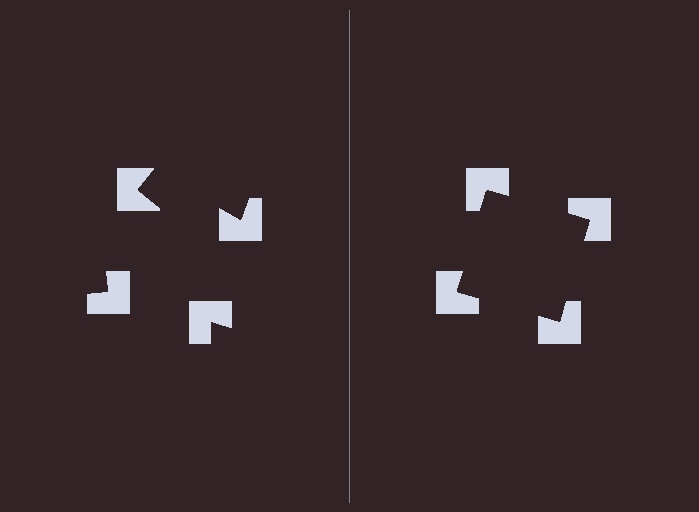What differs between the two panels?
The notched squares are positioned identically on both sides; only the wedge orientations differ. On the right they align to a square; on the left they are misaligned.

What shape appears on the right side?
An illusory square.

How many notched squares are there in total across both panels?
8 — 4 on each side.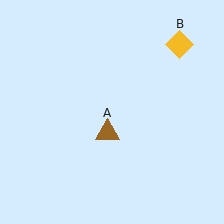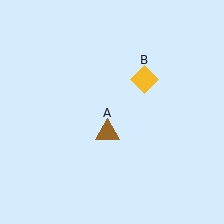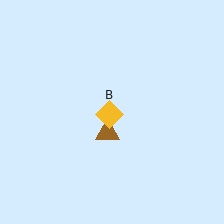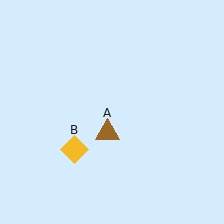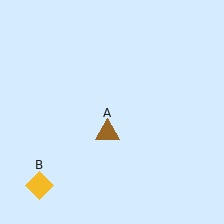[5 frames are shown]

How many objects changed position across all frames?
1 object changed position: yellow diamond (object B).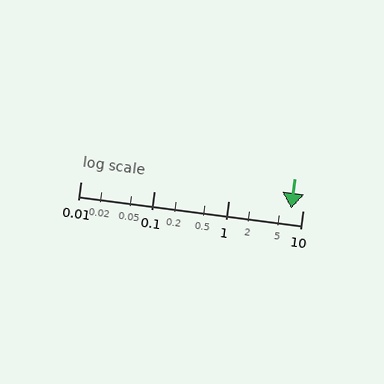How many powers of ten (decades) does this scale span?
The scale spans 3 decades, from 0.01 to 10.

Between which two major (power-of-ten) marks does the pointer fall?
The pointer is between 1 and 10.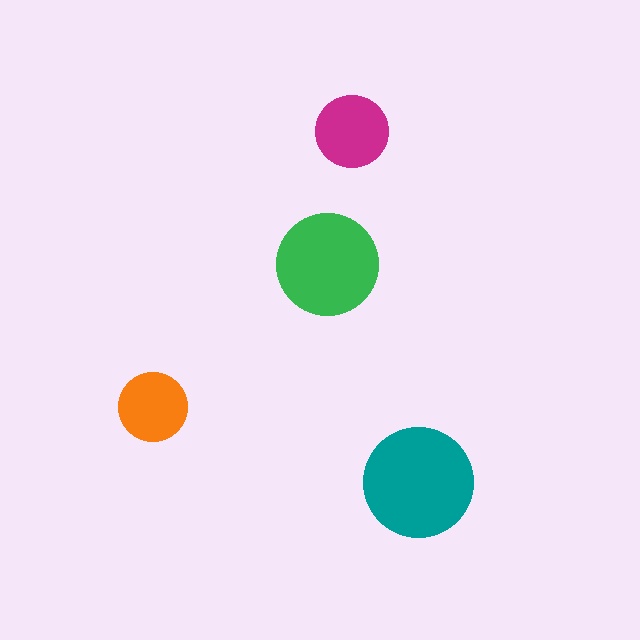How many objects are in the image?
There are 4 objects in the image.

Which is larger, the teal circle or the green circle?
The teal one.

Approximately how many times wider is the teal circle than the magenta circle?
About 1.5 times wider.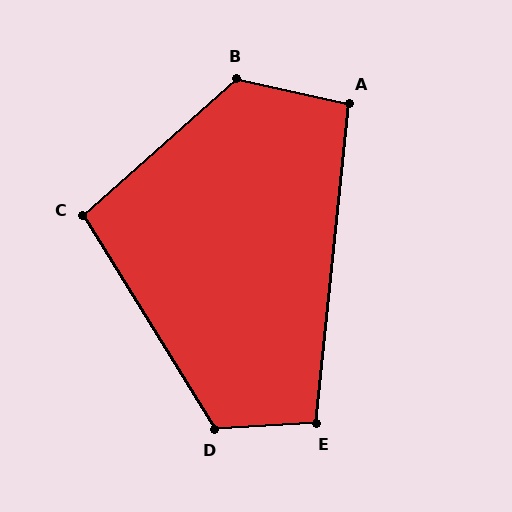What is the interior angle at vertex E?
Approximately 99 degrees (obtuse).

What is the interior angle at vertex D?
Approximately 119 degrees (obtuse).